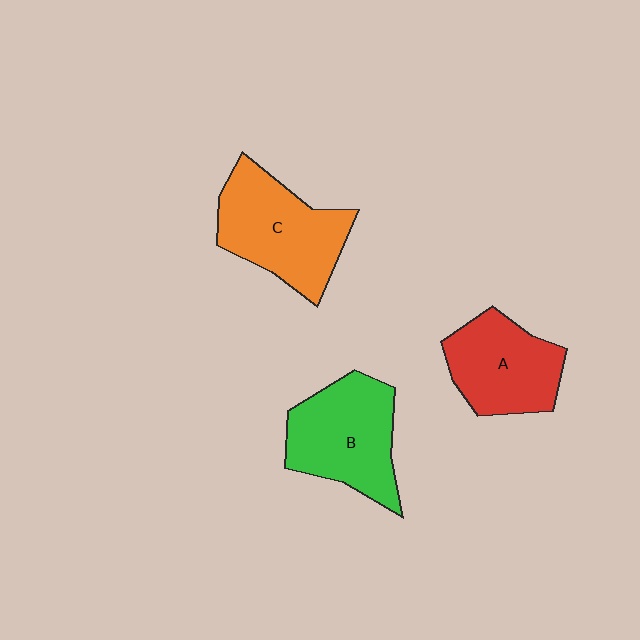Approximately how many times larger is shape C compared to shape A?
Approximately 1.2 times.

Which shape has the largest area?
Shape C (orange).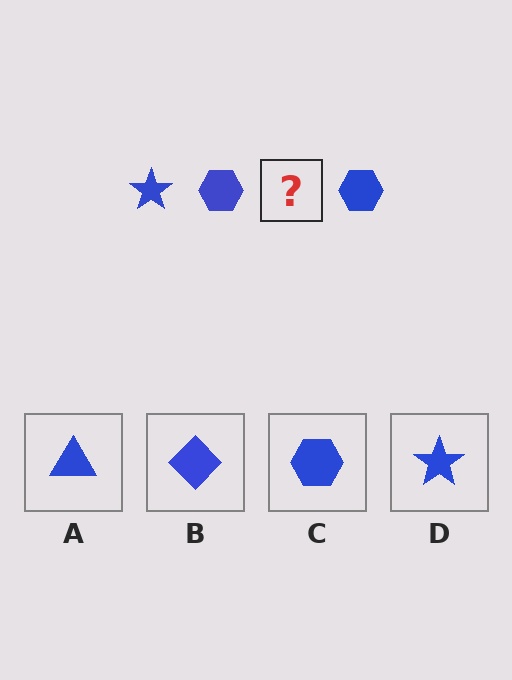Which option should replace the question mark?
Option D.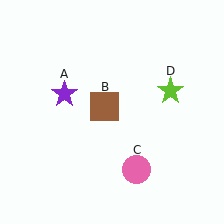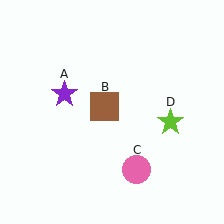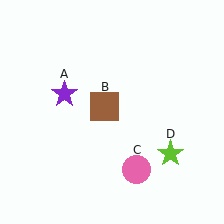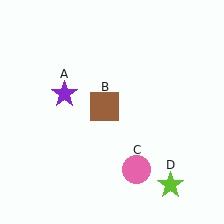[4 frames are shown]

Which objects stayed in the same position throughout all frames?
Purple star (object A) and brown square (object B) and pink circle (object C) remained stationary.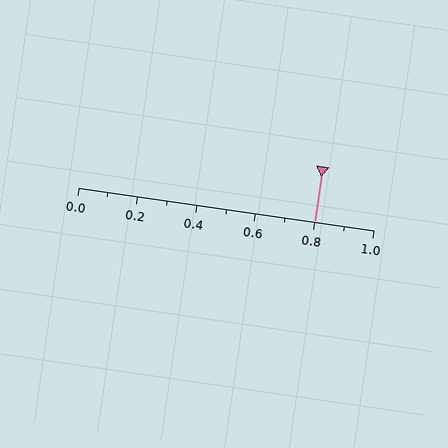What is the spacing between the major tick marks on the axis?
The major ticks are spaced 0.2 apart.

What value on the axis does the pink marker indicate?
The marker indicates approximately 0.8.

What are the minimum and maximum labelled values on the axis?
The axis runs from 0.0 to 1.0.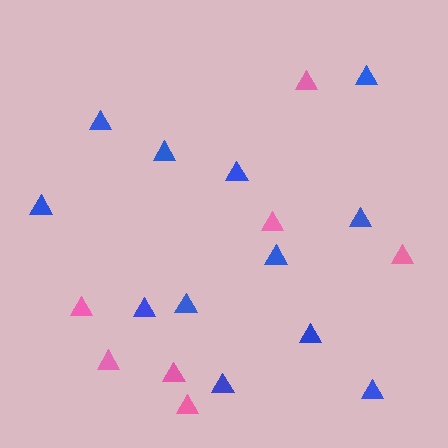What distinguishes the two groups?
There are 2 groups: one group of pink triangles (7) and one group of blue triangles (12).